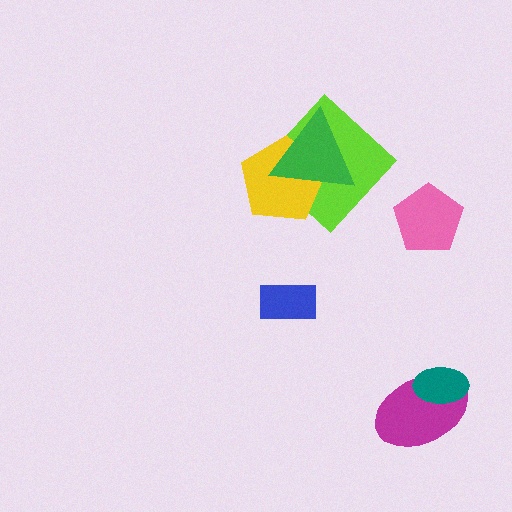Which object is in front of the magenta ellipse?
The teal ellipse is in front of the magenta ellipse.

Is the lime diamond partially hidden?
Yes, it is partially covered by another shape.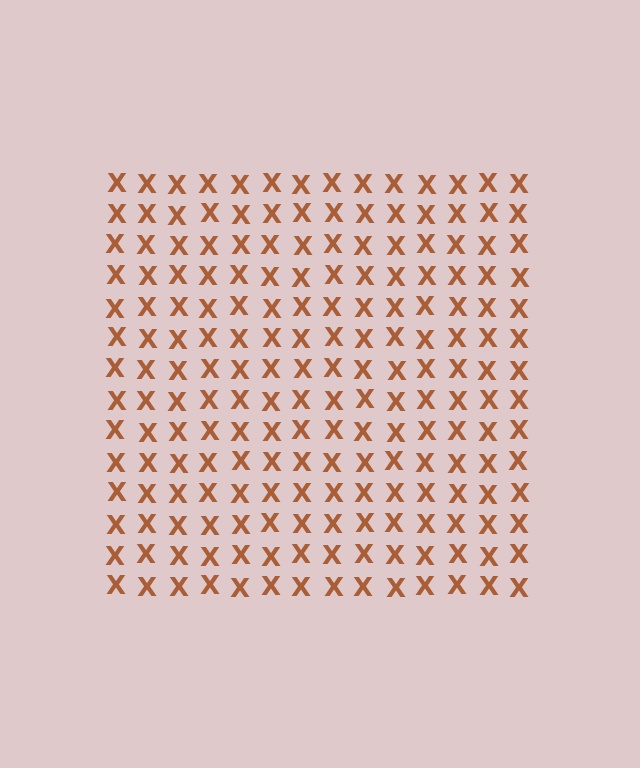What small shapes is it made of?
It is made of small letter X's.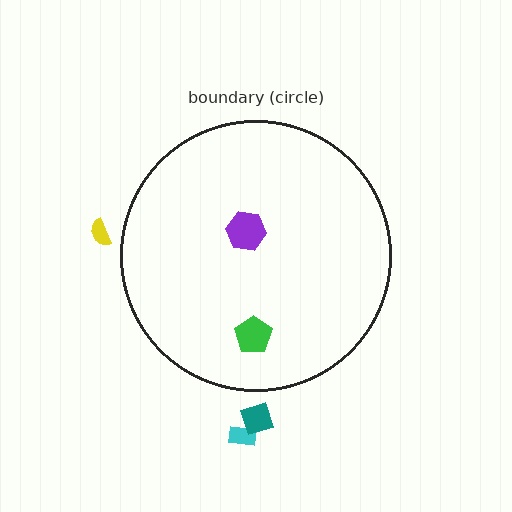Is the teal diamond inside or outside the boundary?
Outside.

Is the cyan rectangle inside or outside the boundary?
Outside.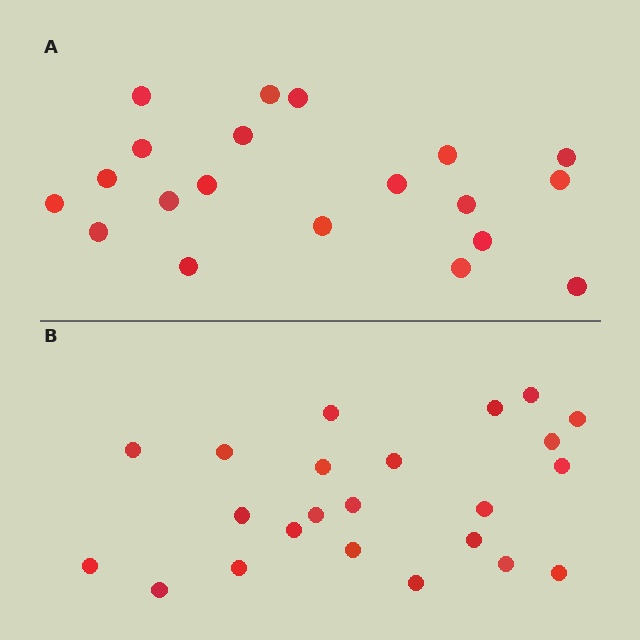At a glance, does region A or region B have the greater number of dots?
Region B (the bottom region) has more dots.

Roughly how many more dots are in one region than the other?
Region B has just a few more — roughly 2 or 3 more dots than region A.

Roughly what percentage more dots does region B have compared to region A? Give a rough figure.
About 15% more.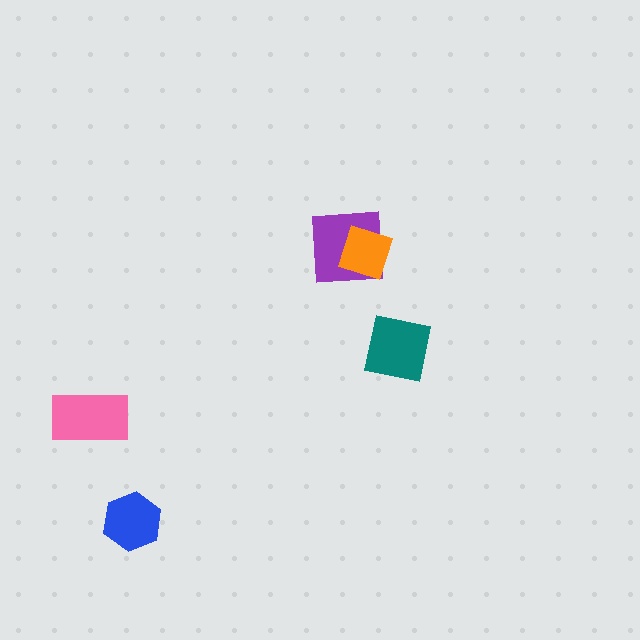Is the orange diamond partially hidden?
No, no other shape covers it.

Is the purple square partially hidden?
Yes, it is partially covered by another shape.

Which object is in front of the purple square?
The orange diamond is in front of the purple square.